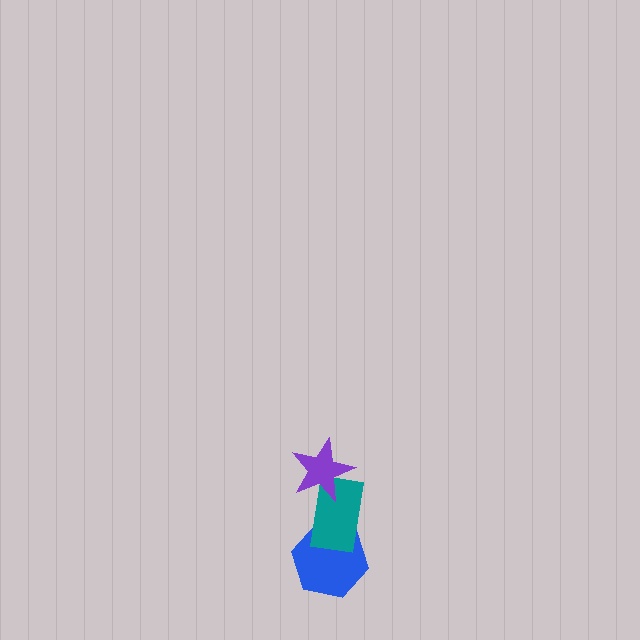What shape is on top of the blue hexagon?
The teal rectangle is on top of the blue hexagon.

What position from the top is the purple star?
The purple star is 1st from the top.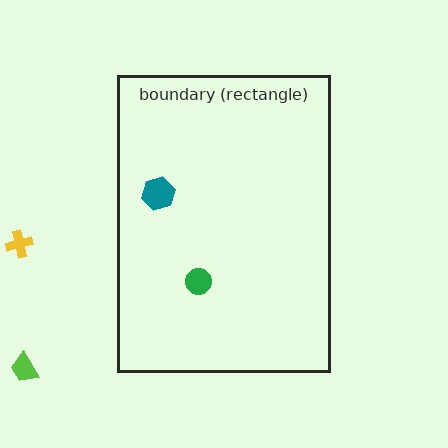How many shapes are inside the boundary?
2 inside, 2 outside.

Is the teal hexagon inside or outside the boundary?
Inside.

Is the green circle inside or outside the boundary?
Inside.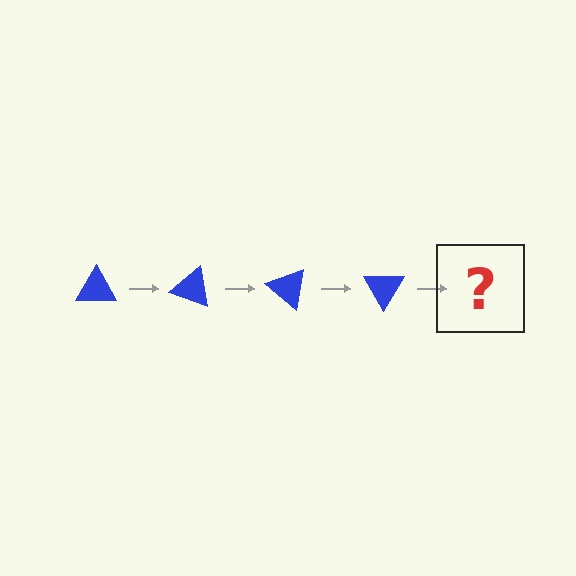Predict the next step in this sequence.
The next step is a blue triangle rotated 80 degrees.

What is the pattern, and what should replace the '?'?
The pattern is that the triangle rotates 20 degrees each step. The '?' should be a blue triangle rotated 80 degrees.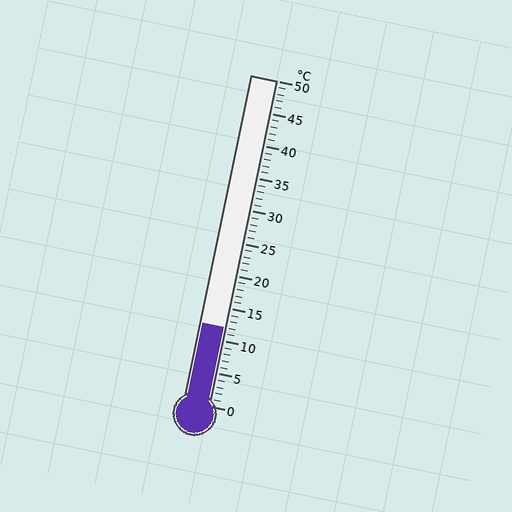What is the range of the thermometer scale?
The thermometer scale ranges from 0°C to 50°C.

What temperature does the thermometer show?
The thermometer shows approximately 12°C.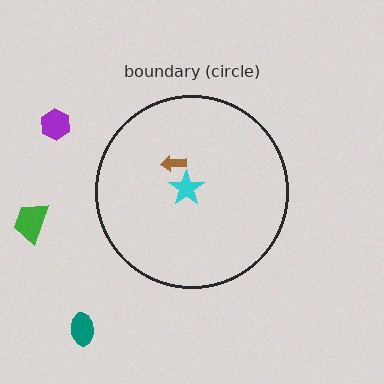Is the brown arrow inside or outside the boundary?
Inside.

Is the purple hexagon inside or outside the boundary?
Outside.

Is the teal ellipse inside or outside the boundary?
Outside.